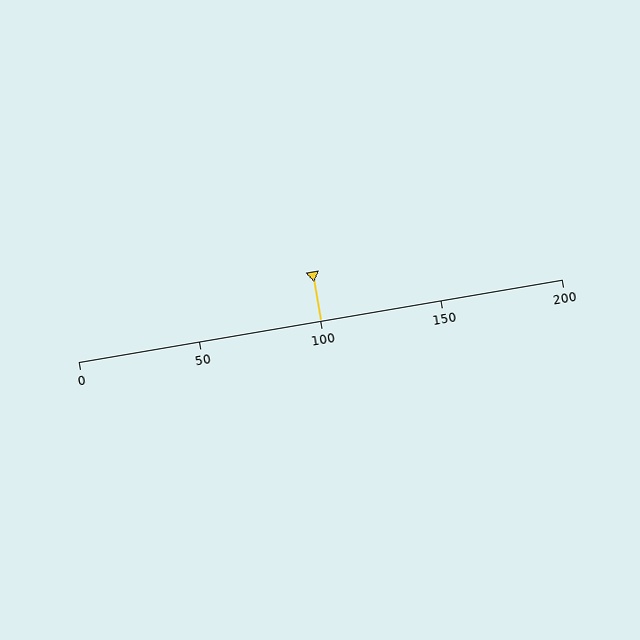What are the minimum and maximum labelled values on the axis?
The axis runs from 0 to 200.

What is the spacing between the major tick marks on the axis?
The major ticks are spaced 50 apart.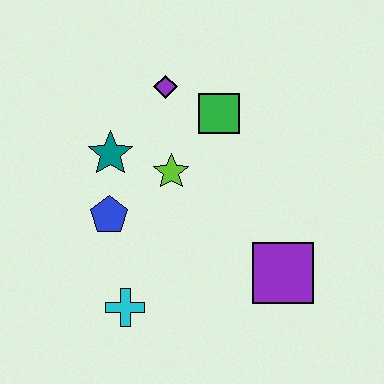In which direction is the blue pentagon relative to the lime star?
The blue pentagon is to the left of the lime star.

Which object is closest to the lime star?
The teal star is closest to the lime star.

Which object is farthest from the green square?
The cyan cross is farthest from the green square.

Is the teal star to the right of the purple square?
No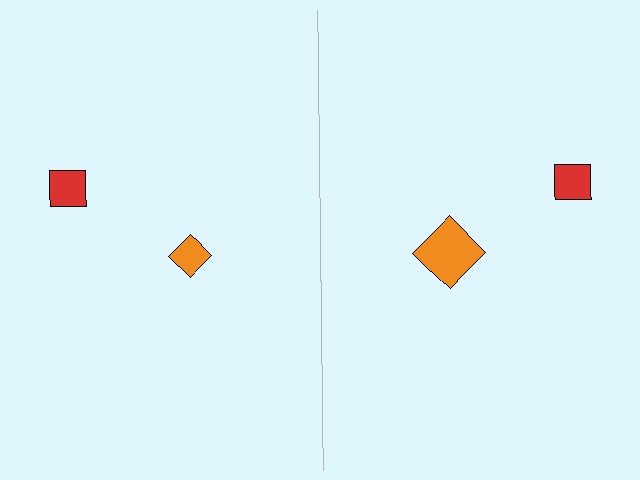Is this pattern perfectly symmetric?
No, the pattern is not perfectly symmetric. The orange diamond on the right side has a different size than its mirror counterpart.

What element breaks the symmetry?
The orange diamond on the right side has a different size than its mirror counterpart.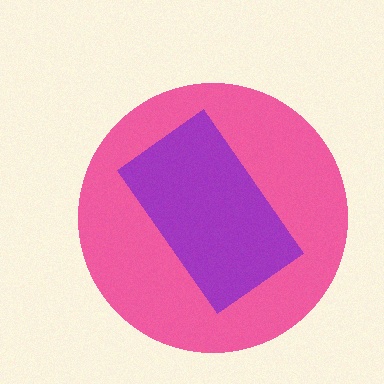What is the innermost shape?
The purple rectangle.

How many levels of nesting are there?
2.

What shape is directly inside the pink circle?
The purple rectangle.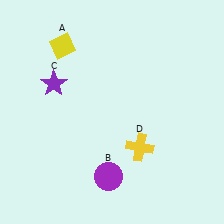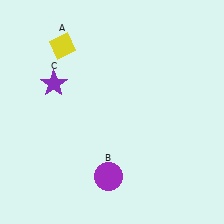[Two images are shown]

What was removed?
The yellow cross (D) was removed in Image 2.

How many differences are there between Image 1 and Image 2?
There is 1 difference between the two images.